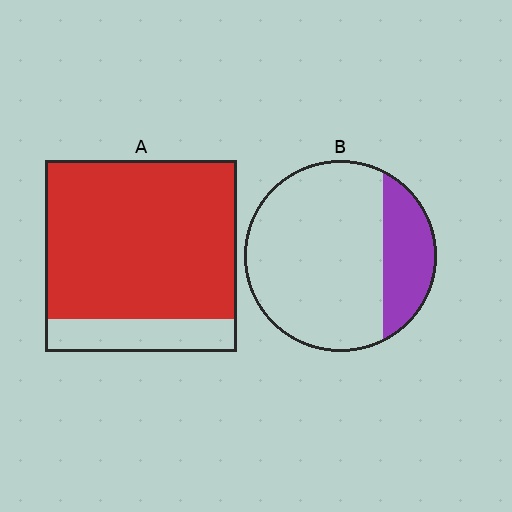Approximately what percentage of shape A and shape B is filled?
A is approximately 85% and B is approximately 25%.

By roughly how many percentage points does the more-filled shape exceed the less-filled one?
By roughly 60 percentage points (A over B).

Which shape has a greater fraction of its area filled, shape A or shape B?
Shape A.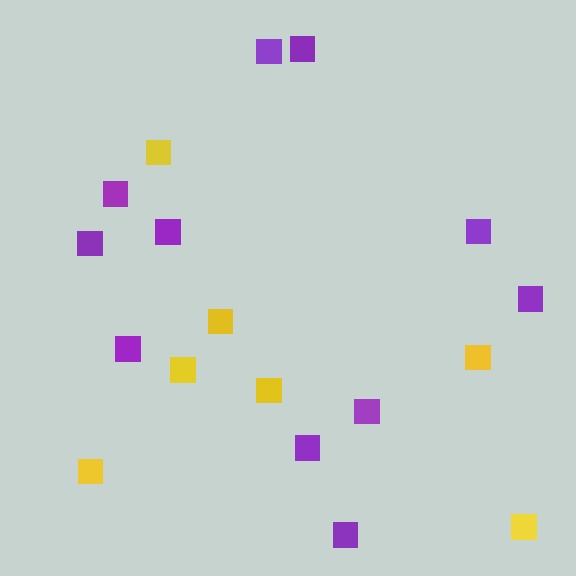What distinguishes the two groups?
There are 2 groups: one group of yellow squares (7) and one group of purple squares (11).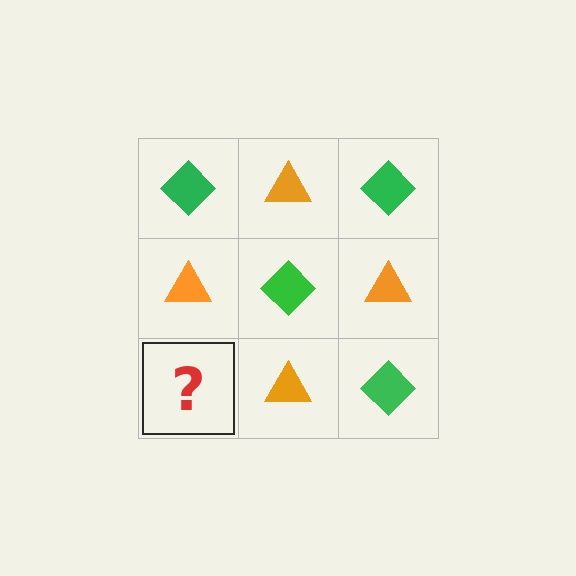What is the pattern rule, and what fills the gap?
The rule is that it alternates green diamond and orange triangle in a checkerboard pattern. The gap should be filled with a green diamond.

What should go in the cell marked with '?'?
The missing cell should contain a green diamond.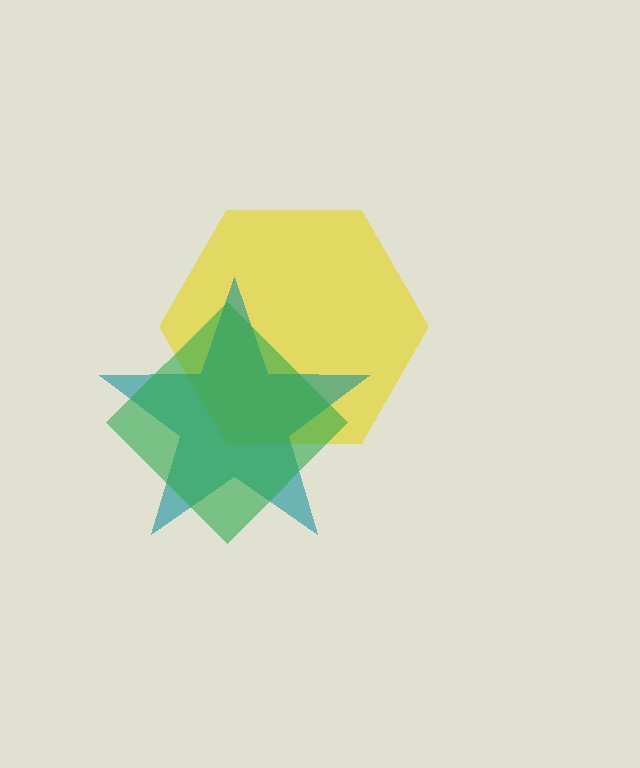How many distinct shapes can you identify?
There are 3 distinct shapes: a yellow hexagon, a teal star, a green diamond.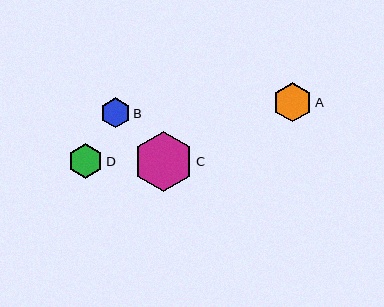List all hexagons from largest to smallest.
From largest to smallest: C, A, D, B.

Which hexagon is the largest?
Hexagon C is the largest with a size of approximately 59 pixels.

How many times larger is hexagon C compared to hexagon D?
Hexagon C is approximately 1.7 times the size of hexagon D.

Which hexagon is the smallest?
Hexagon B is the smallest with a size of approximately 30 pixels.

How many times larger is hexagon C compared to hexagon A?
Hexagon C is approximately 1.5 times the size of hexagon A.